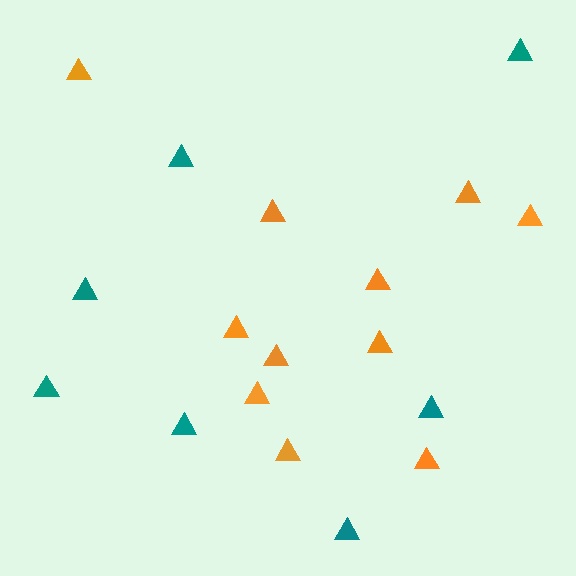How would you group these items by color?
There are 2 groups: one group of teal triangles (7) and one group of orange triangles (11).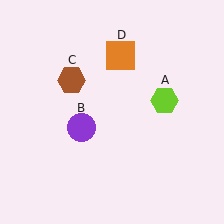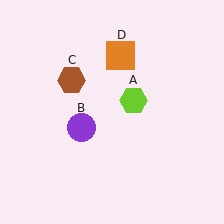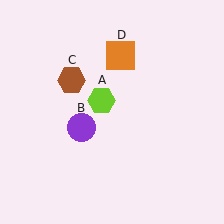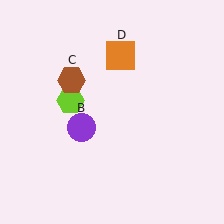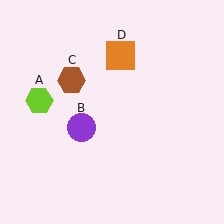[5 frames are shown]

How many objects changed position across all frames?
1 object changed position: lime hexagon (object A).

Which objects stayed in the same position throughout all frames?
Purple circle (object B) and brown hexagon (object C) and orange square (object D) remained stationary.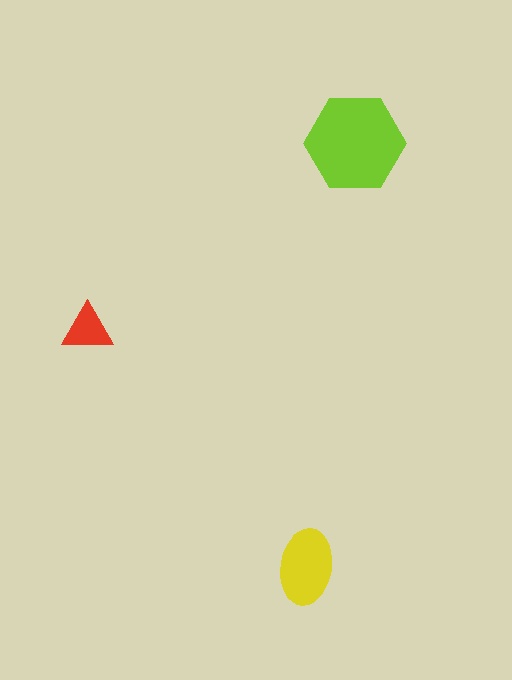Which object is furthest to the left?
The red triangle is leftmost.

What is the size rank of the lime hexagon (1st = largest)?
1st.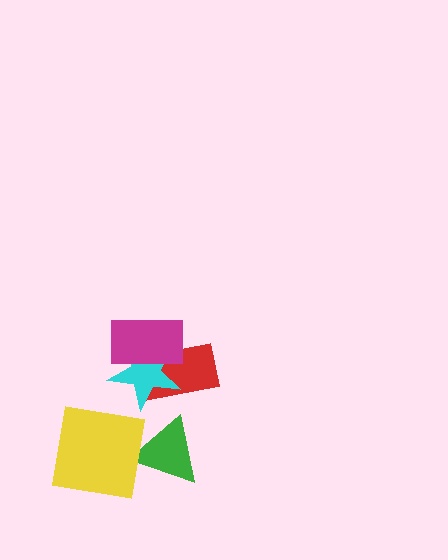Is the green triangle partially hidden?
Yes, it is partially covered by another shape.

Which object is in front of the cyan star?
The magenta rectangle is in front of the cyan star.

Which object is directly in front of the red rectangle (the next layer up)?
The cyan star is directly in front of the red rectangle.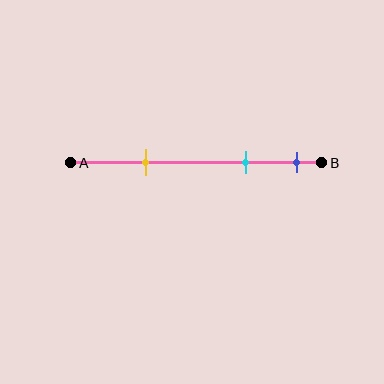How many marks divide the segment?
There are 3 marks dividing the segment.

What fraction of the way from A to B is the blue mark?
The blue mark is approximately 90% (0.9) of the way from A to B.